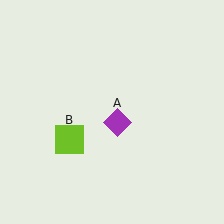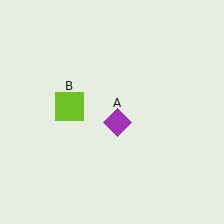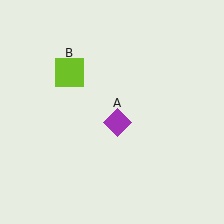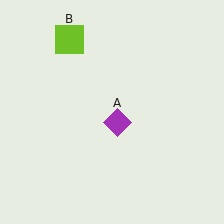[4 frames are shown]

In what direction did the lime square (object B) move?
The lime square (object B) moved up.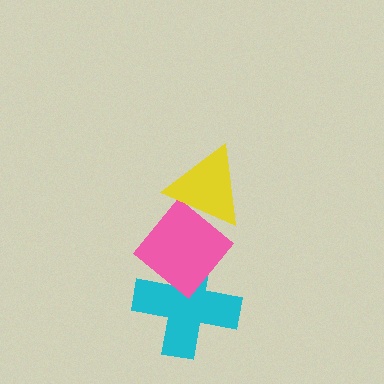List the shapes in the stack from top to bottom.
From top to bottom: the yellow triangle, the pink diamond, the cyan cross.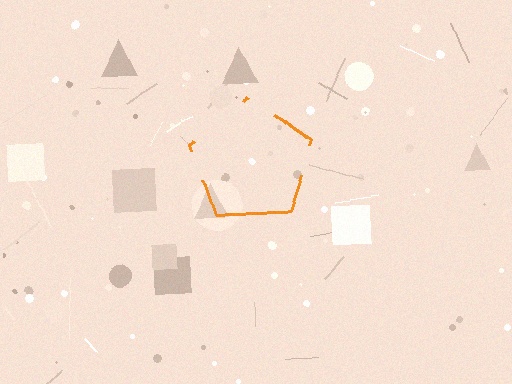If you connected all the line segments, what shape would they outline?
They would outline a pentagon.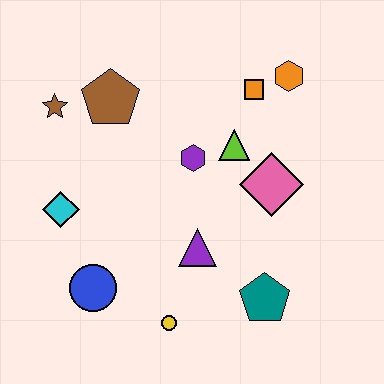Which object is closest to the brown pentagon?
The brown star is closest to the brown pentagon.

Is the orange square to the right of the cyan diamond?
Yes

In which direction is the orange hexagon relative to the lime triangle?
The orange hexagon is above the lime triangle.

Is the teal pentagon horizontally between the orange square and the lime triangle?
No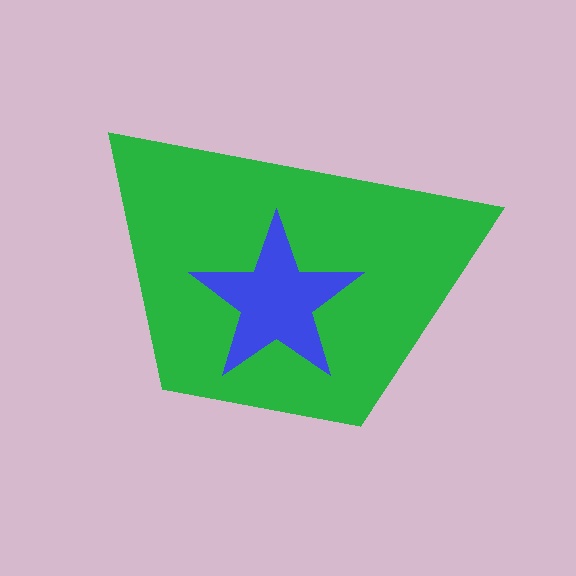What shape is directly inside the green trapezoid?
The blue star.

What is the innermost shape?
The blue star.